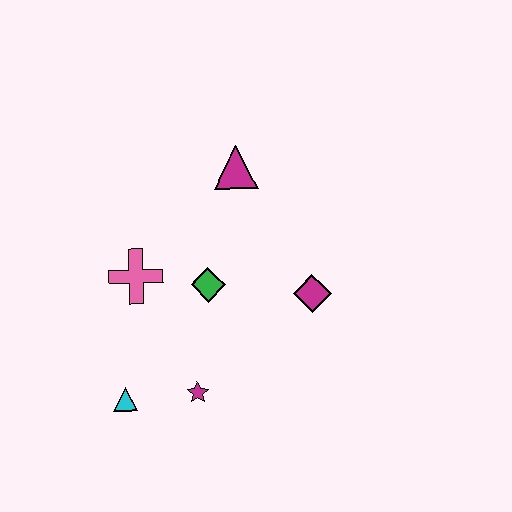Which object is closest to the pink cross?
The green diamond is closest to the pink cross.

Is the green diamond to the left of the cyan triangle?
No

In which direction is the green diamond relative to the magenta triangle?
The green diamond is below the magenta triangle.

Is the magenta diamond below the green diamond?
Yes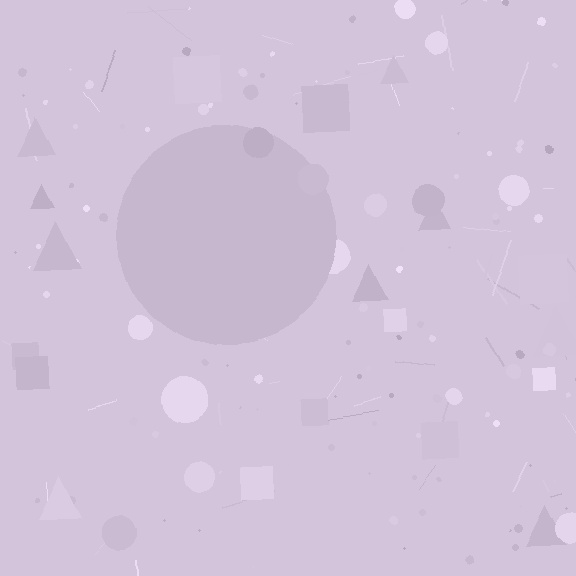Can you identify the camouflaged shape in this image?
The camouflaged shape is a circle.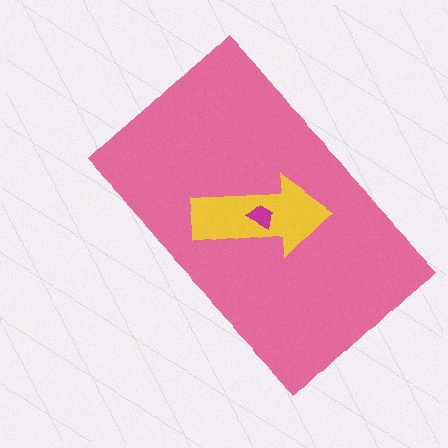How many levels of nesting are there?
3.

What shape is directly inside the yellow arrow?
The magenta trapezoid.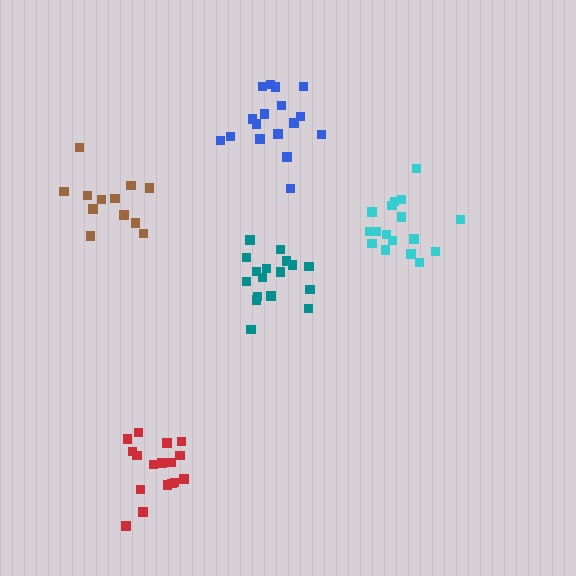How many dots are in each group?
Group 1: 17 dots, Group 2: 12 dots, Group 3: 17 dots, Group 4: 17 dots, Group 5: 17 dots (80 total).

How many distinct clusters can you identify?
There are 5 distinct clusters.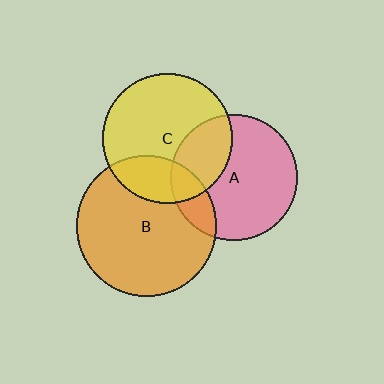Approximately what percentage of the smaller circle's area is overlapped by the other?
Approximately 25%.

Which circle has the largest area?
Circle B (orange).